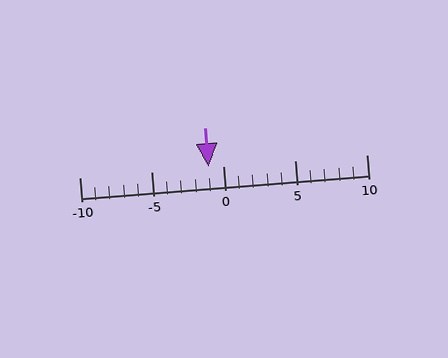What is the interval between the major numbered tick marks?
The major tick marks are spaced 5 units apart.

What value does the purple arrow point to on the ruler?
The purple arrow points to approximately -1.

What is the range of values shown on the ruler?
The ruler shows values from -10 to 10.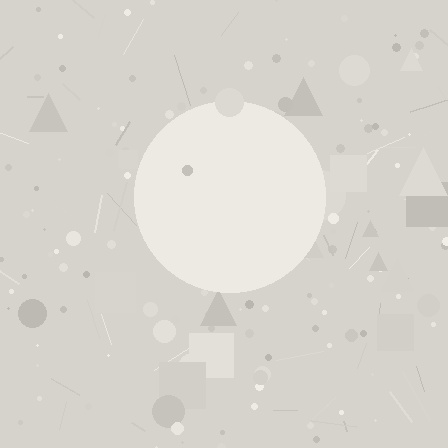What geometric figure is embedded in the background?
A circle is embedded in the background.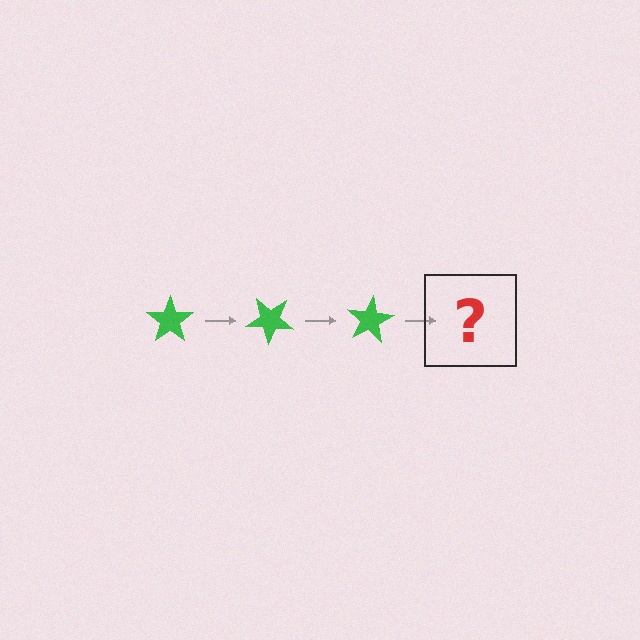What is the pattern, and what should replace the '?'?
The pattern is that the star rotates 40 degrees each step. The '?' should be a green star rotated 120 degrees.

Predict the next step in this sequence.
The next step is a green star rotated 120 degrees.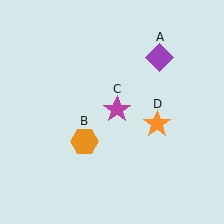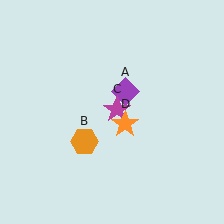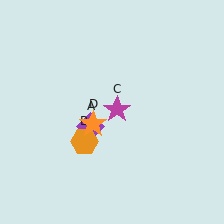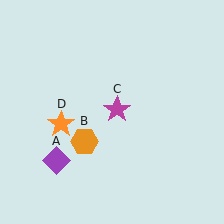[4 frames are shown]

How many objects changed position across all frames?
2 objects changed position: purple diamond (object A), orange star (object D).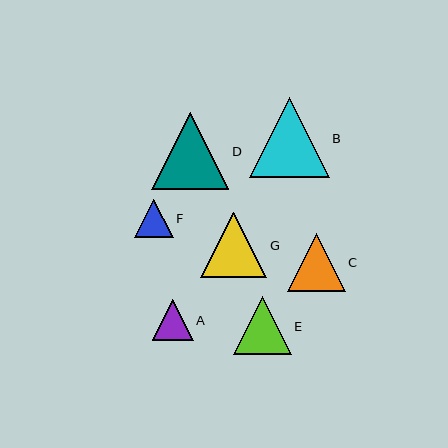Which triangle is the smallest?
Triangle F is the smallest with a size of approximately 38 pixels.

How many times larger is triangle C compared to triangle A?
Triangle C is approximately 1.4 times the size of triangle A.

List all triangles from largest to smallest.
From largest to smallest: B, D, G, E, C, A, F.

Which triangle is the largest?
Triangle B is the largest with a size of approximately 80 pixels.